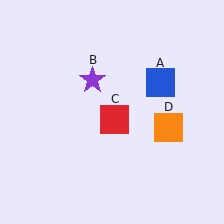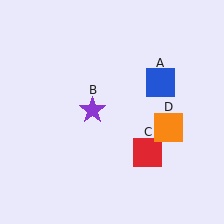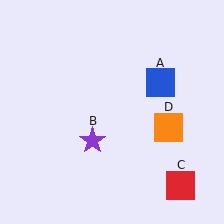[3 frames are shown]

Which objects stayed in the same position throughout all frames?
Blue square (object A) and orange square (object D) remained stationary.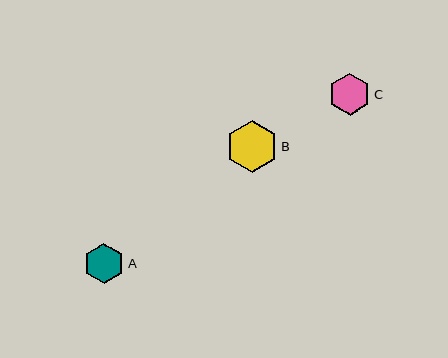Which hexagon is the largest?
Hexagon B is the largest with a size of approximately 52 pixels.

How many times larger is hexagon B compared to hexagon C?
Hexagon B is approximately 1.2 times the size of hexagon C.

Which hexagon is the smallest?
Hexagon A is the smallest with a size of approximately 40 pixels.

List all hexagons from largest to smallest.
From largest to smallest: B, C, A.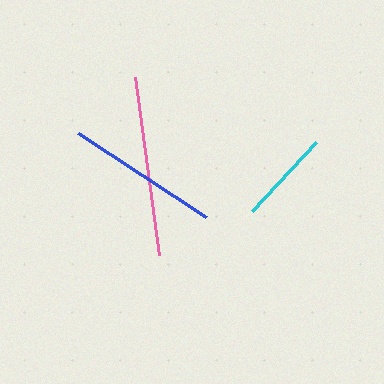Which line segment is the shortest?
The cyan line is the shortest at approximately 94 pixels.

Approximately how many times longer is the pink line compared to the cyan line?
The pink line is approximately 1.9 times the length of the cyan line.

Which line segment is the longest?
The pink line is the longest at approximately 179 pixels.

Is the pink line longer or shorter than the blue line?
The pink line is longer than the blue line.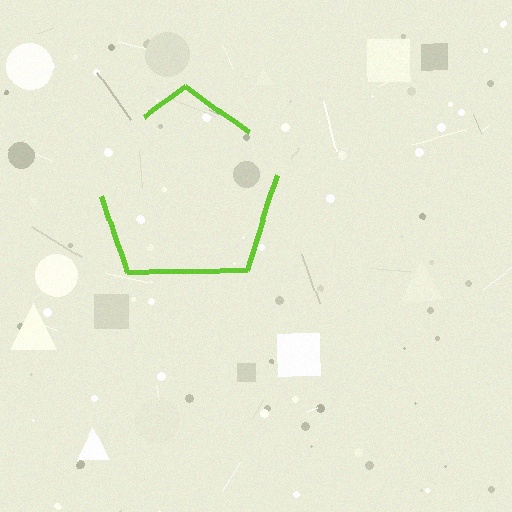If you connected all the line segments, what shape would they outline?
They would outline a pentagon.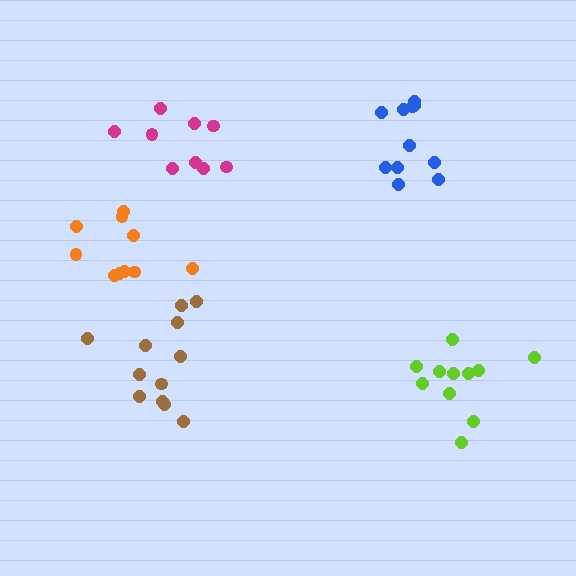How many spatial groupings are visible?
There are 5 spatial groupings.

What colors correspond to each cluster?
The clusters are colored: blue, lime, brown, magenta, orange.